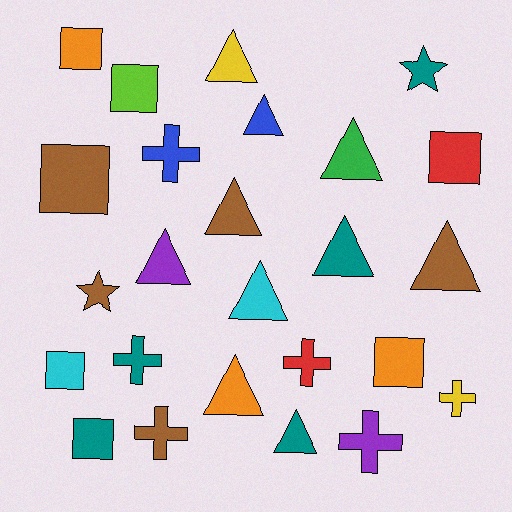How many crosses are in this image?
There are 6 crosses.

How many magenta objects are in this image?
There are no magenta objects.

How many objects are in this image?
There are 25 objects.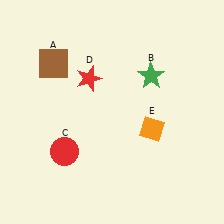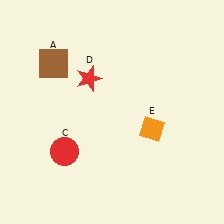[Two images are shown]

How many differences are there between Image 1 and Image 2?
There is 1 difference between the two images.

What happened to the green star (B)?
The green star (B) was removed in Image 2. It was in the top-right area of Image 1.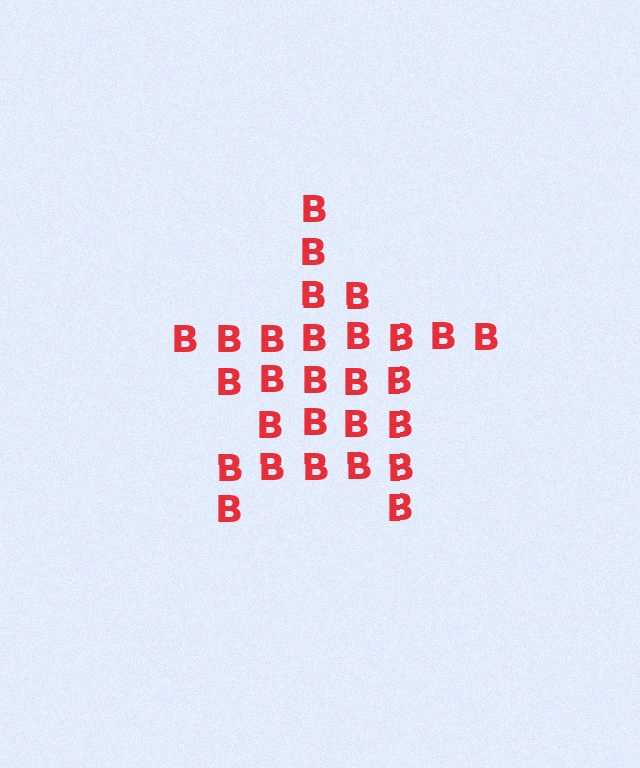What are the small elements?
The small elements are letter B's.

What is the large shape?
The large shape is a star.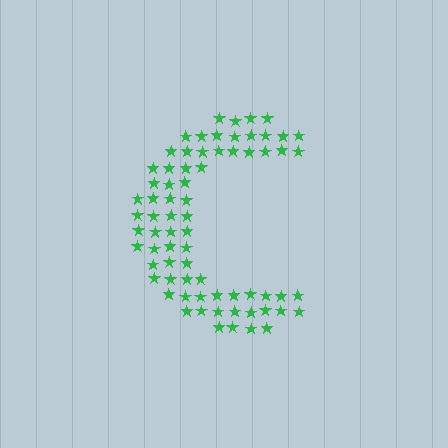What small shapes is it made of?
It is made of small stars.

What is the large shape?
The large shape is the letter C.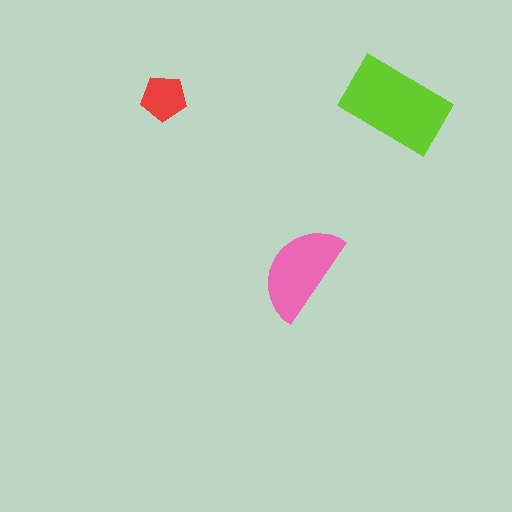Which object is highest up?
The red pentagon is topmost.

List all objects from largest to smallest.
The lime rectangle, the pink semicircle, the red pentagon.